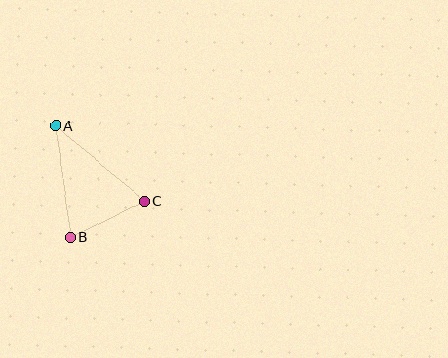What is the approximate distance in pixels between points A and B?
The distance between A and B is approximately 112 pixels.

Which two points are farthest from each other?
Points A and C are farthest from each other.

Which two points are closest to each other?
Points B and C are closest to each other.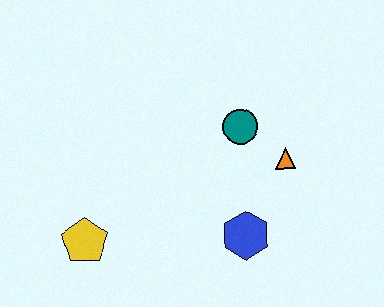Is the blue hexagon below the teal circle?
Yes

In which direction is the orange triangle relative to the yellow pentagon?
The orange triangle is to the right of the yellow pentagon.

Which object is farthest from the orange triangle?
The yellow pentagon is farthest from the orange triangle.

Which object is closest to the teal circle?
The orange triangle is closest to the teal circle.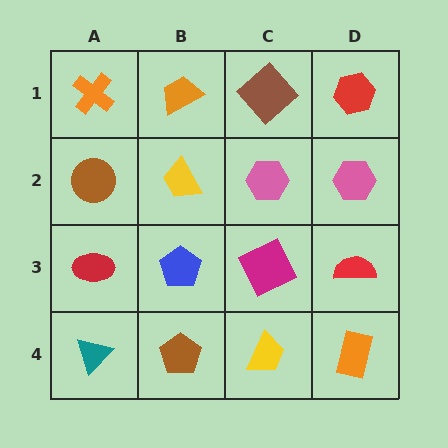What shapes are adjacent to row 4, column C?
A magenta square (row 3, column C), a brown pentagon (row 4, column B), an orange rectangle (row 4, column D).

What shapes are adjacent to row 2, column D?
A red hexagon (row 1, column D), a red semicircle (row 3, column D), a pink hexagon (row 2, column C).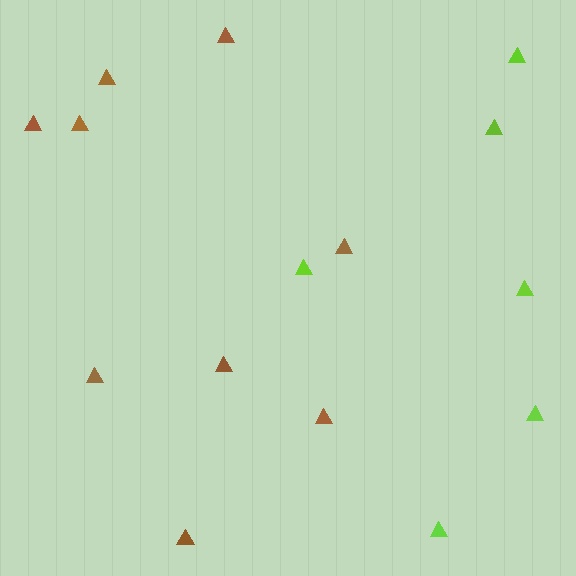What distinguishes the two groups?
There are 2 groups: one group of brown triangles (9) and one group of lime triangles (6).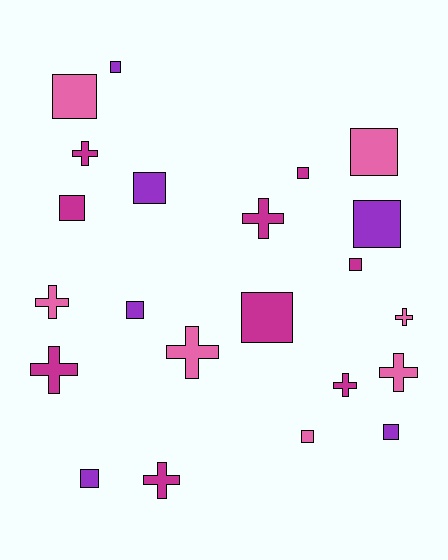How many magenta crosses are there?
There are 5 magenta crosses.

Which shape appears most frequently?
Square, with 13 objects.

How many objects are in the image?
There are 22 objects.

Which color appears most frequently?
Magenta, with 9 objects.